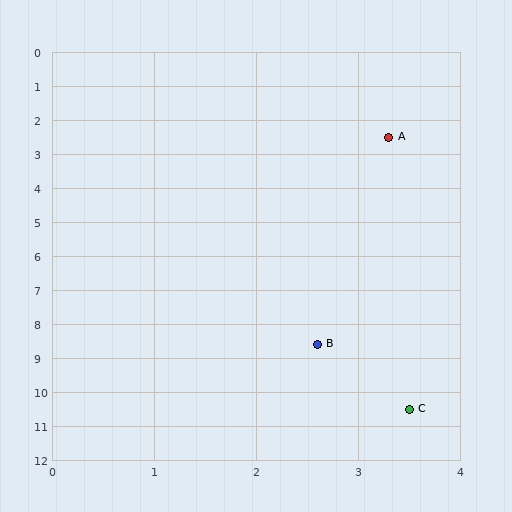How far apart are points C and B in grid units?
Points C and B are about 2.1 grid units apart.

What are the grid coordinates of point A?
Point A is at approximately (3.3, 2.5).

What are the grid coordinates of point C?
Point C is at approximately (3.5, 10.5).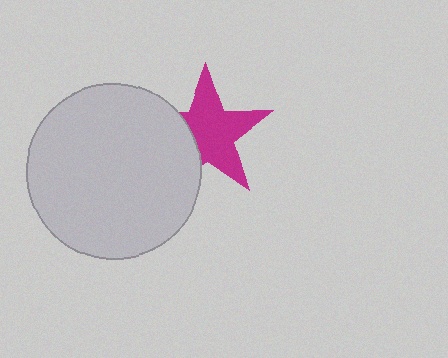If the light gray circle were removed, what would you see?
You would see the complete magenta star.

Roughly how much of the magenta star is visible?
Most of it is visible (roughly 69%).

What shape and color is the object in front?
The object in front is a light gray circle.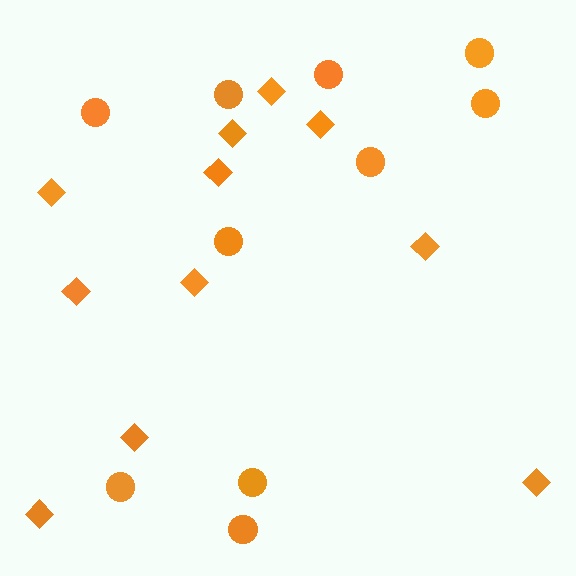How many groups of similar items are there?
There are 2 groups: one group of circles (10) and one group of diamonds (11).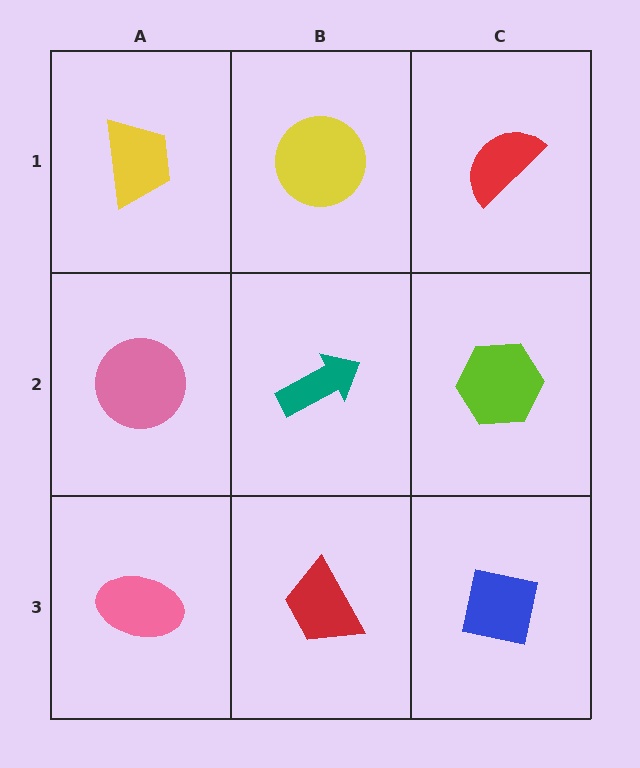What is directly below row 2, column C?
A blue square.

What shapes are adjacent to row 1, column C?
A lime hexagon (row 2, column C), a yellow circle (row 1, column B).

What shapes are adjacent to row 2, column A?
A yellow trapezoid (row 1, column A), a pink ellipse (row 3, column A), a teal arrow (row 2, column B).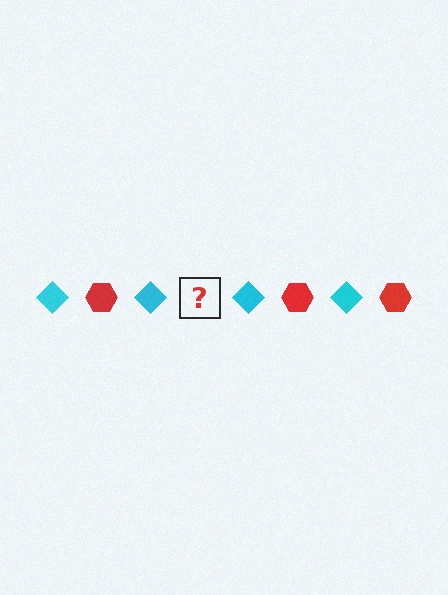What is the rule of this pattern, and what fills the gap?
The rule is that the pattern alternates between cyan diamond and red hexagon. The gap should be filled with a red hexagon.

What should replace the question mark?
The question mark should be replaced with a red hexagon.